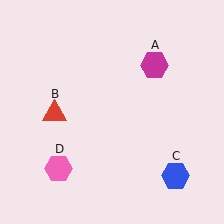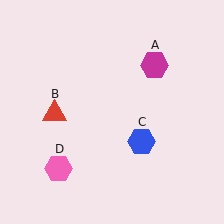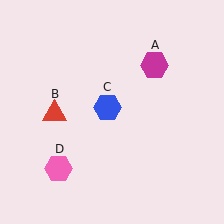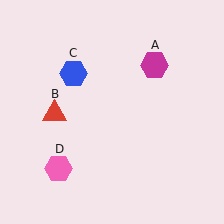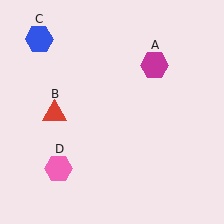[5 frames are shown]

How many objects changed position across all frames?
1 object changed position: blue hexagon (object C).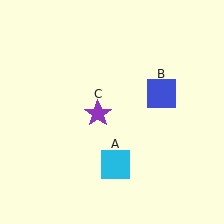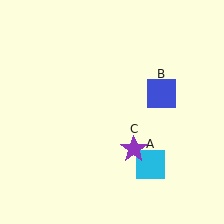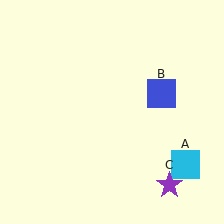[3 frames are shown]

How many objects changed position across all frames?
2 objects changed position: cyan square (object A), purple star (object C).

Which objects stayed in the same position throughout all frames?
Blue square (object B) remained stationary.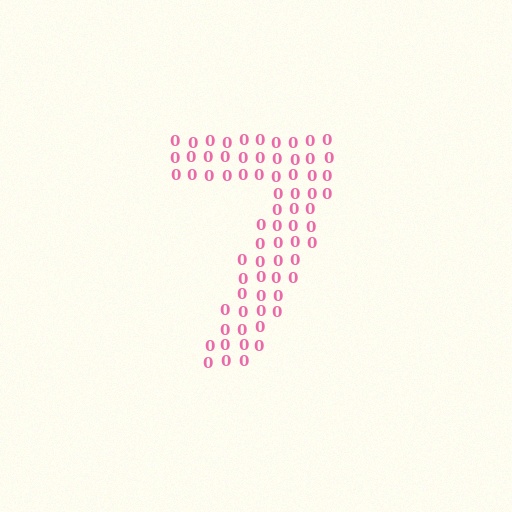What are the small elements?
The small elements are digit 0's.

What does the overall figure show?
The overall figure shows the digit 7.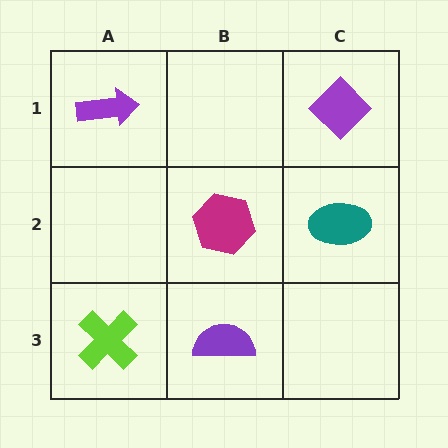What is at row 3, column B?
A purple semicircle.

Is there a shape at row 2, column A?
No, that cell is empty.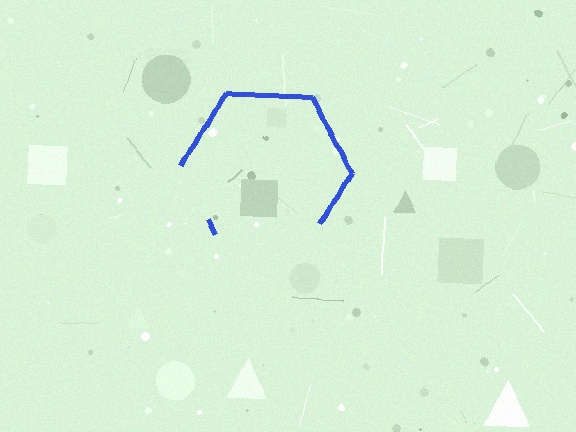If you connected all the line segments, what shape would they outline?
They would outline a hexagon.